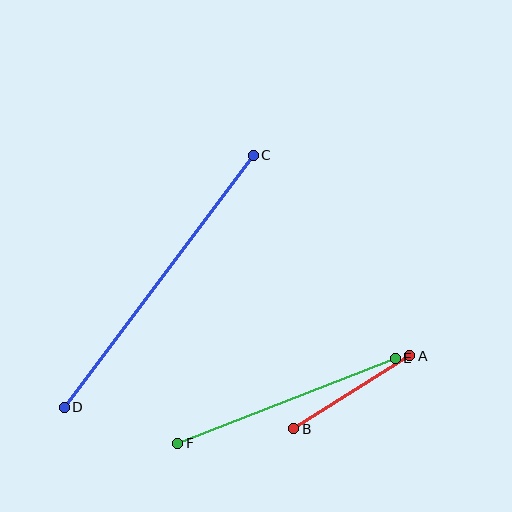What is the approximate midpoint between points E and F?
The midpoint is at approximately (286, 401) pixels.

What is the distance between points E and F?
The distance is approximately 233 pixels.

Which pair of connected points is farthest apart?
Points C and D are farthest apart.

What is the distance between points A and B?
The distance is approximately 137 pixels.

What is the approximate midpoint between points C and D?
The midpoint is at approximately (159, 281) pixels.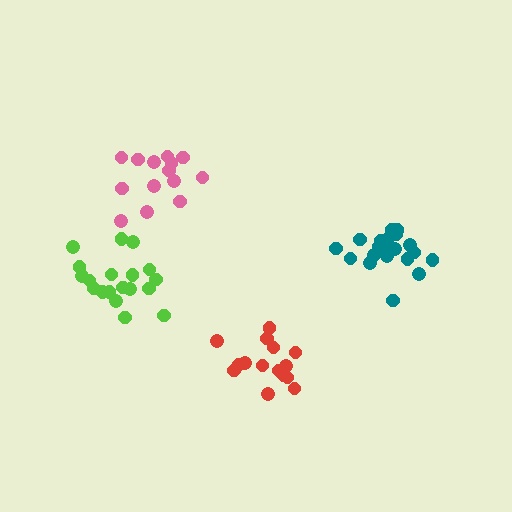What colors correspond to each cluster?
The clusters are colored: lime, teal, pink, red.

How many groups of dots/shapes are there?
There are 4 groups.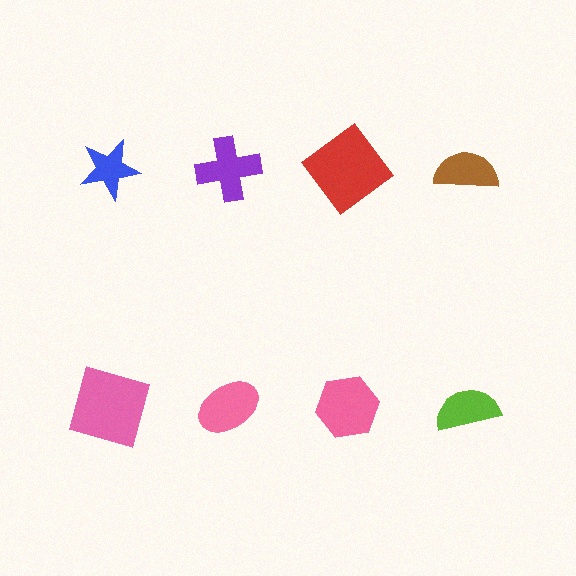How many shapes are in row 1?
4 shapes.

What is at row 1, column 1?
A blue star.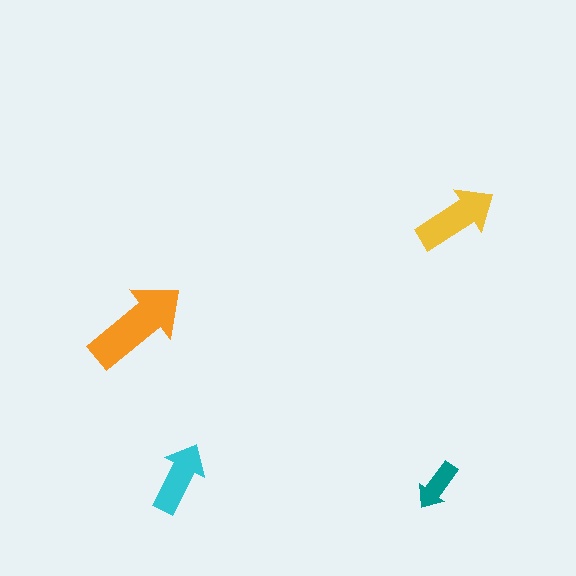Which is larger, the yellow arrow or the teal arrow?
The yellow one.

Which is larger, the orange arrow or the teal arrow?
The orange one.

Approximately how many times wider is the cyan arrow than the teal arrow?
About 1.5 times wider.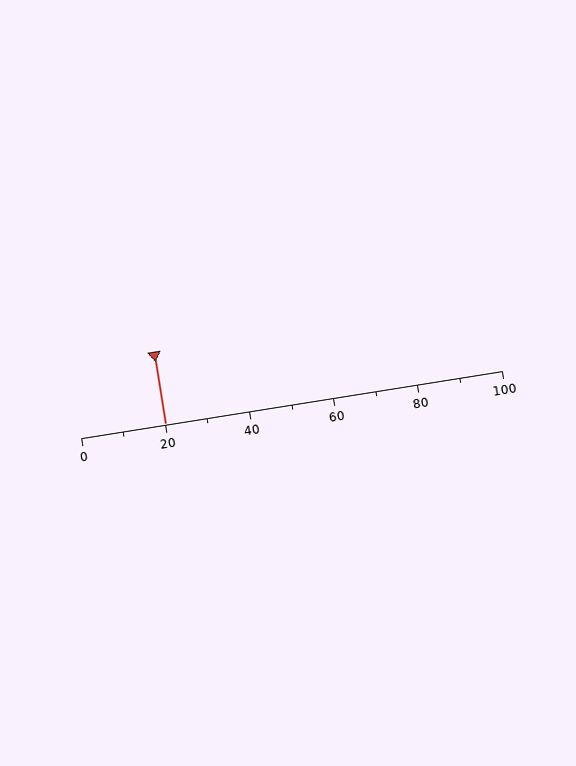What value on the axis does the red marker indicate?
The marker indicates approximately 20.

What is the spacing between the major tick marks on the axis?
The major ticks are spaced 20 apart.